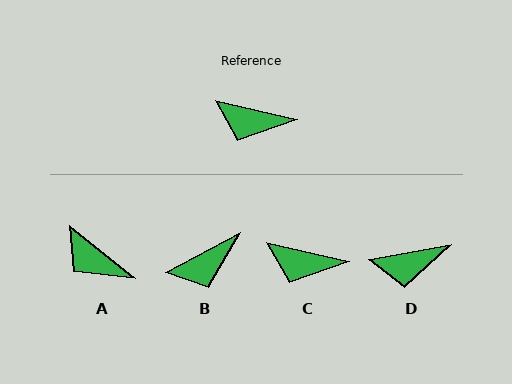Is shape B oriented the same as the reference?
No, it is off by about 41 degrees.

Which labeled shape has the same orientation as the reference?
C.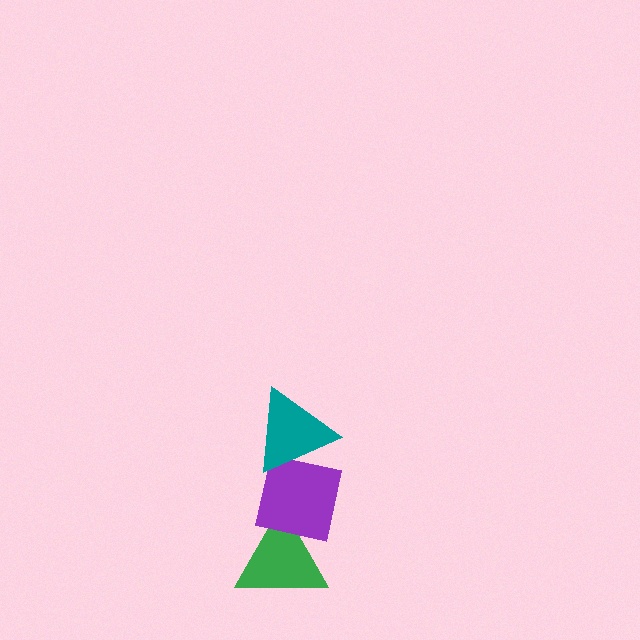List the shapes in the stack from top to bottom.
From top to bottom: the teal triangle, the purple square, the green triangle.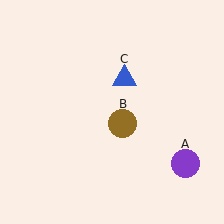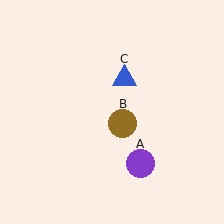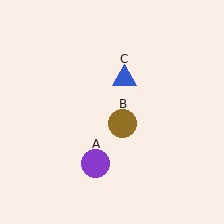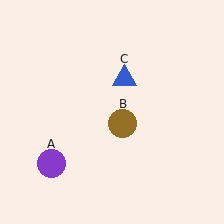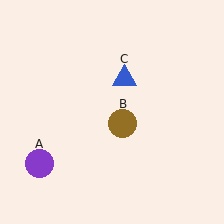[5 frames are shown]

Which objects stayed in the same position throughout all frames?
Brown circle (object B) and blue triangle (object C) remained stationary.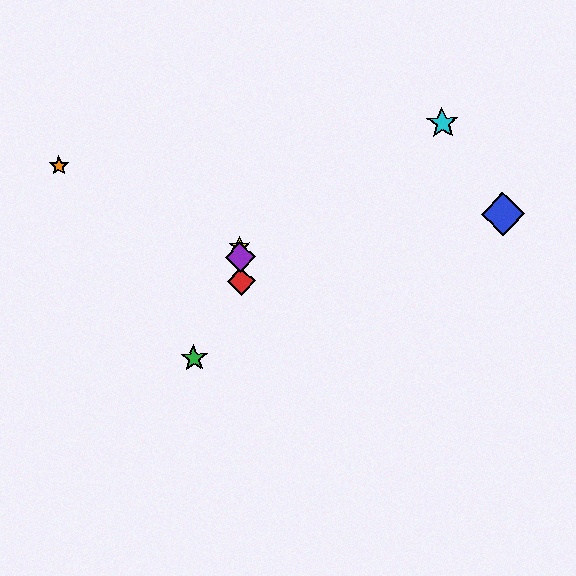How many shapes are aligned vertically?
3 shapes (the red diamond, the yellow star, the purple diamond) are aligned vertically.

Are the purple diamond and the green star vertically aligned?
No, the purple diamond is at x≈240 and the green star is at x≈194.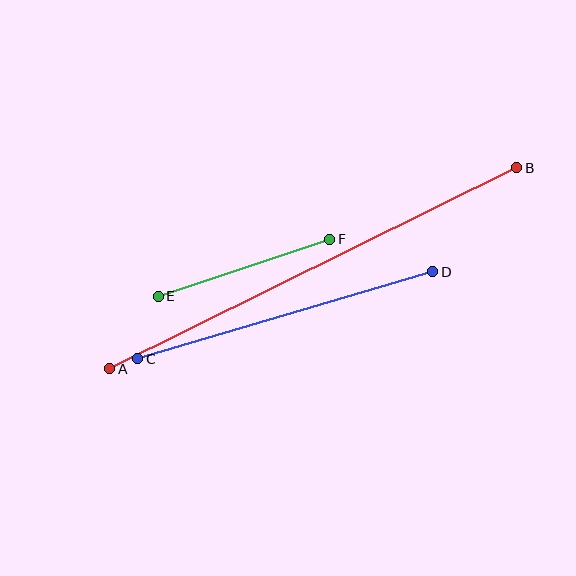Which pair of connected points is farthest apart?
Points A and B are farthest apart.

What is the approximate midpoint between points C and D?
The midpoint is at approximately (285, 315) pixels.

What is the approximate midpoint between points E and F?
The midpoint is at approximately (244, 268) pixels.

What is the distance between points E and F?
The distance is approximately 181 pixels.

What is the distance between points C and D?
The distance is approximately 308 pixels.